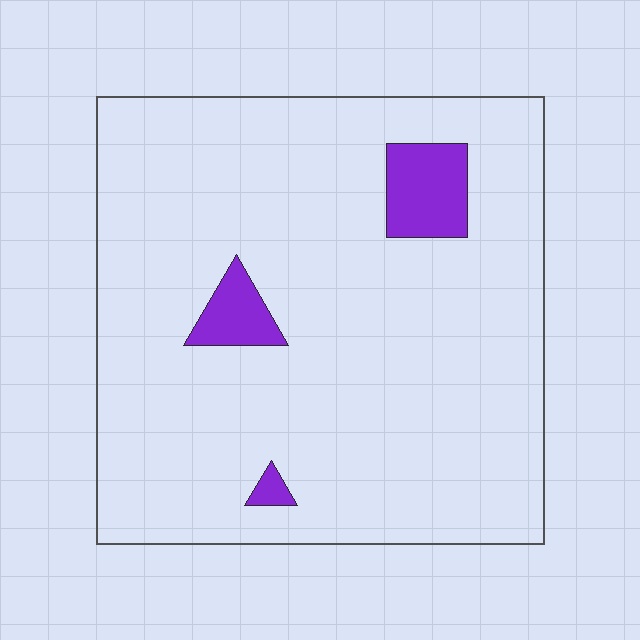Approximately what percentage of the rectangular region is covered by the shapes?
Approximately 5%.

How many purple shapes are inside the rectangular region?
3.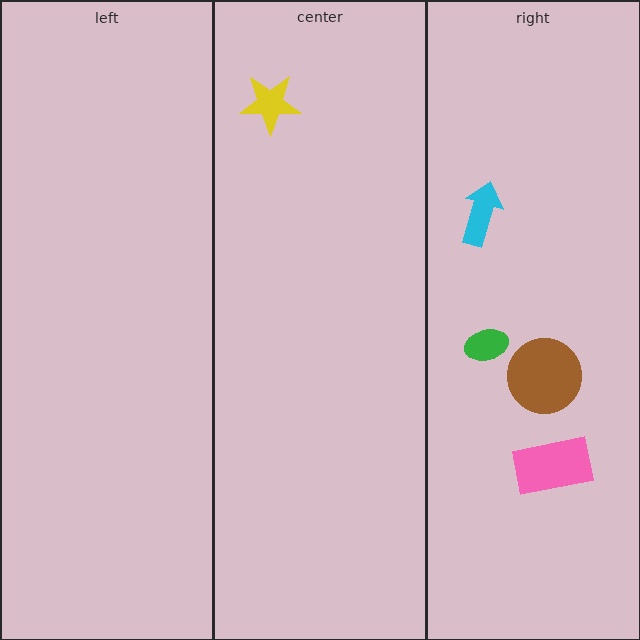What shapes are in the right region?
The pink rectangle, the cyan arrow, the green ellipse, the brown circle.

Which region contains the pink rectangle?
The right region.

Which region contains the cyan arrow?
The right region.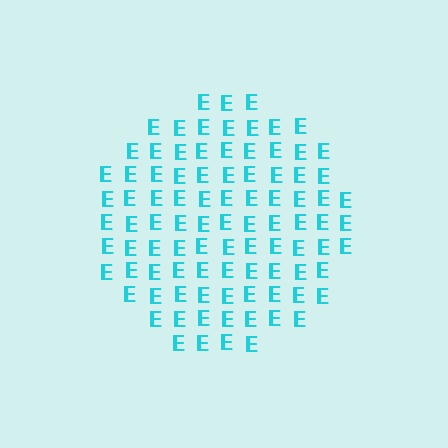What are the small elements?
The small elements are letter E's.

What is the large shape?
The large shape is a circle.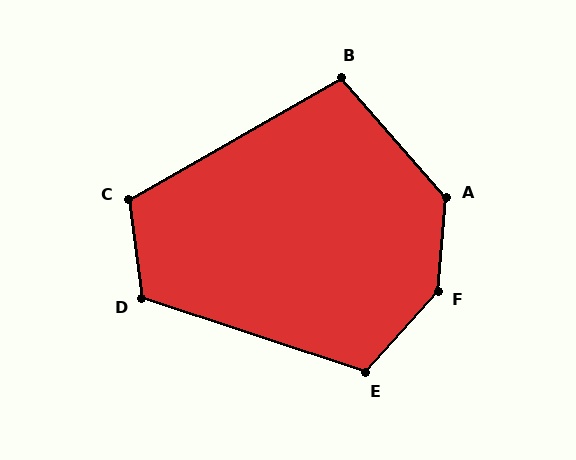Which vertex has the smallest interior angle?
B, at approximately 101 degrees.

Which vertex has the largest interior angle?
F, at approximately 143 degrees.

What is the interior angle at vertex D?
Approximately 115 degrees (obtuse).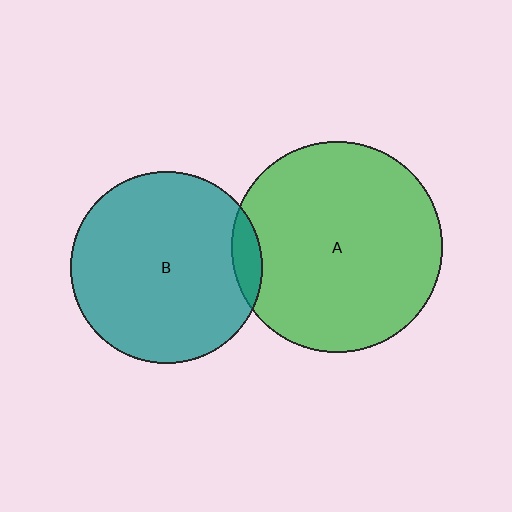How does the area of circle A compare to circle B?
Approximately 1.2 times.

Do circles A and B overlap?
Yes.